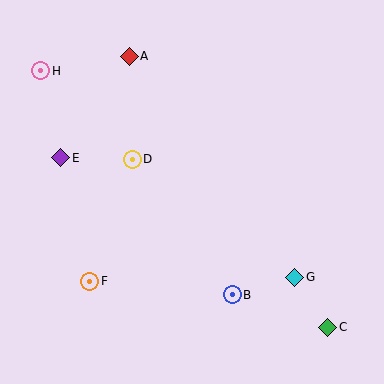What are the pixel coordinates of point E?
Point E is at (61, 158).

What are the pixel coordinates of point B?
Point B is at (232, 295).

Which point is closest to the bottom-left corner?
Point F is closest to the bottom-left corner.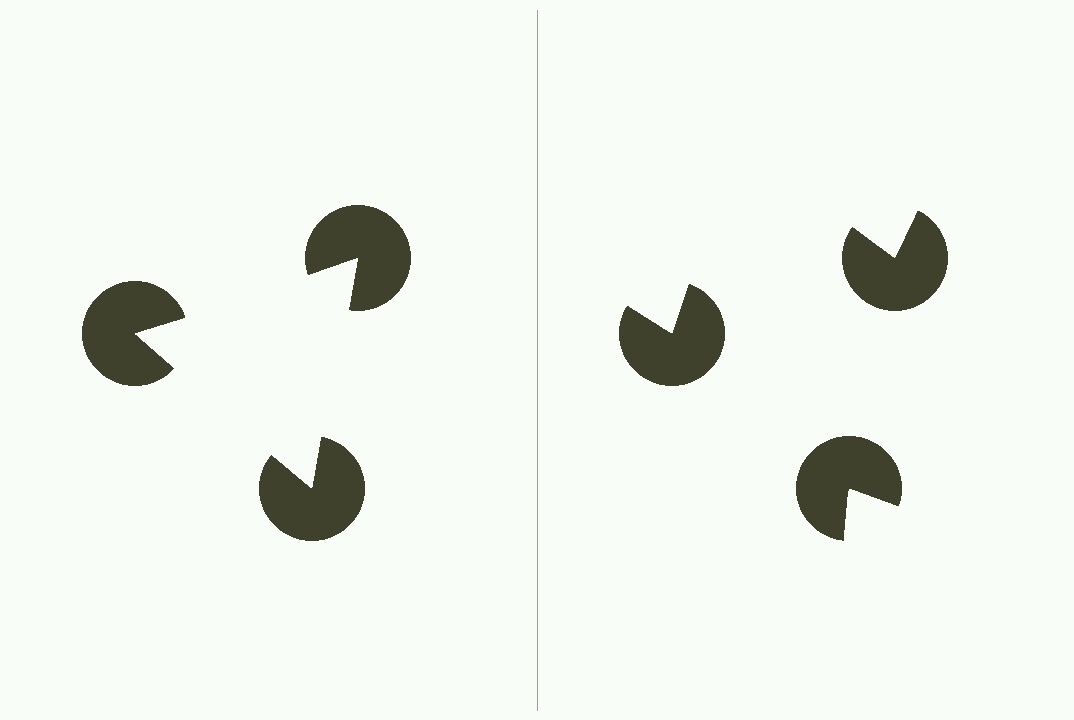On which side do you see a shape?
An illusory triangle appears on the left side. On the right side the wedge cuts are rotated, so no coherent shape forms.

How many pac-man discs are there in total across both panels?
6 — 3 on each side.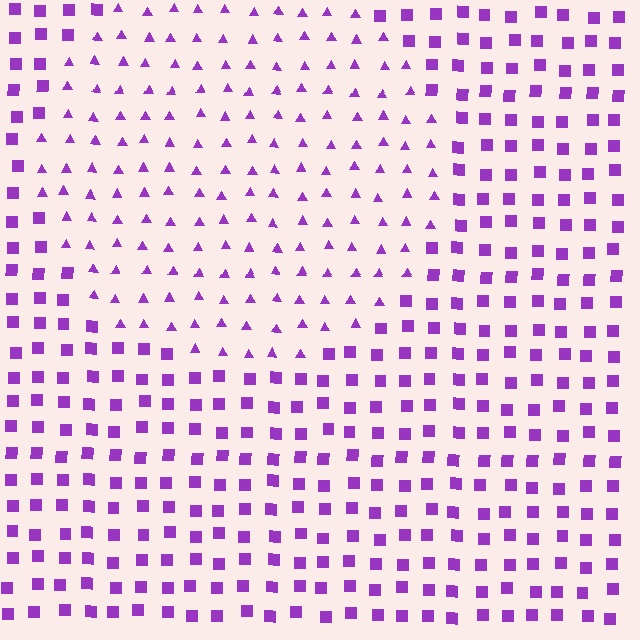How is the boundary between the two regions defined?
The boundary is defined by a change in element shape: triangles inside vs. squares outside. All elements share the same color and spacing.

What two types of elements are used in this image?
The image uses triangles inside the circle region and squares outside it.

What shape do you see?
I see a circle.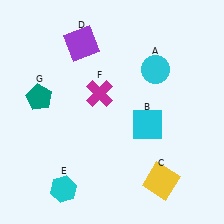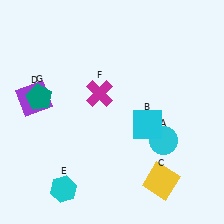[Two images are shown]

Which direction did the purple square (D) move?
The purple square (D) moved down.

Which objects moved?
The objects that moved are: the cyan circle (A), the purple square (D).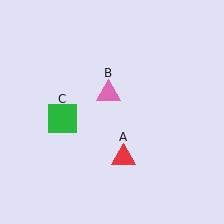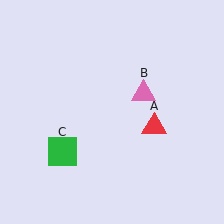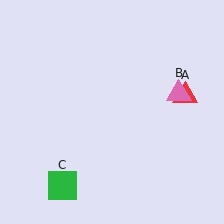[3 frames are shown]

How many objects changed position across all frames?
3 objects changed position: red triangle (object A), pink triangle (object B), green square (object C).